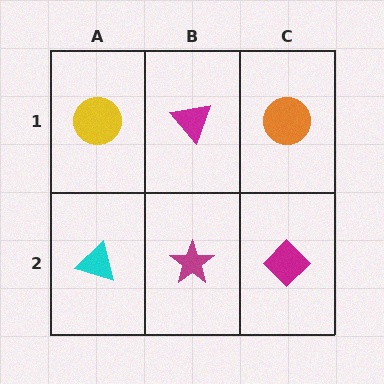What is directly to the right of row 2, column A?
A magenta star.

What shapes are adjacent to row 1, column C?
A magenta diamond (row 2, column C), a magenta triangle (row 1, column B).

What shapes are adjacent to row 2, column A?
A yellow circle (row 1, column A), a magenta star (row 2, column B).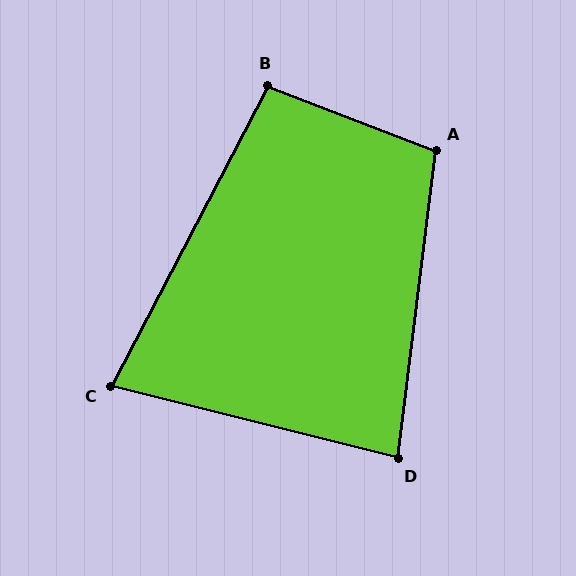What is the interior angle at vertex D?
Approximately 83 degrees (acute).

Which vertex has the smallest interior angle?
C, at approximately 76 degrees.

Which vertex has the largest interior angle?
A, at approximately 104 degrees.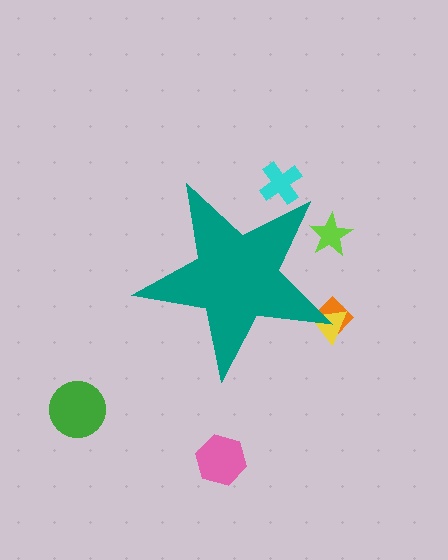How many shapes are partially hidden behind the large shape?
4 shapes are partially hidden.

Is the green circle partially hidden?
No, the green circle is fully visible.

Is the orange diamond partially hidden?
Yes, the orange diamond is partially hidden behind the teal star.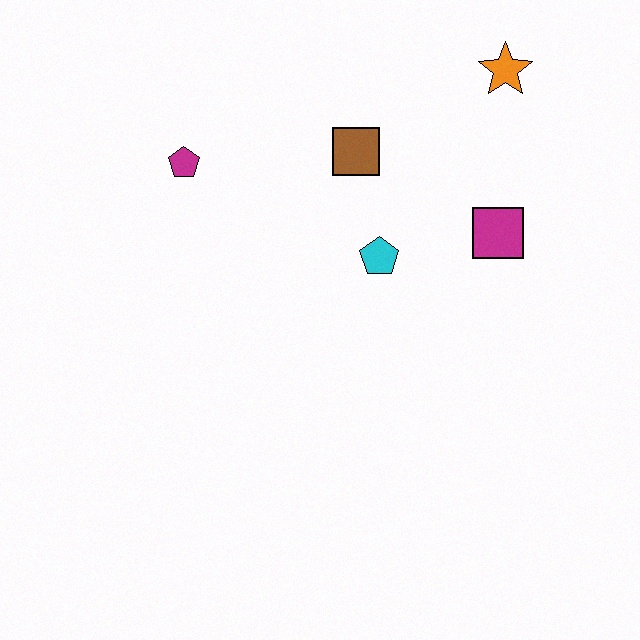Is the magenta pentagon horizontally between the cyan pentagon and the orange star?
No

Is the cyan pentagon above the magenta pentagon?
No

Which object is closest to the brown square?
The cyan pentagon is closest to the brown square.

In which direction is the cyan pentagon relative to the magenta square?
The cyan pentagon is to the left of the magenta square.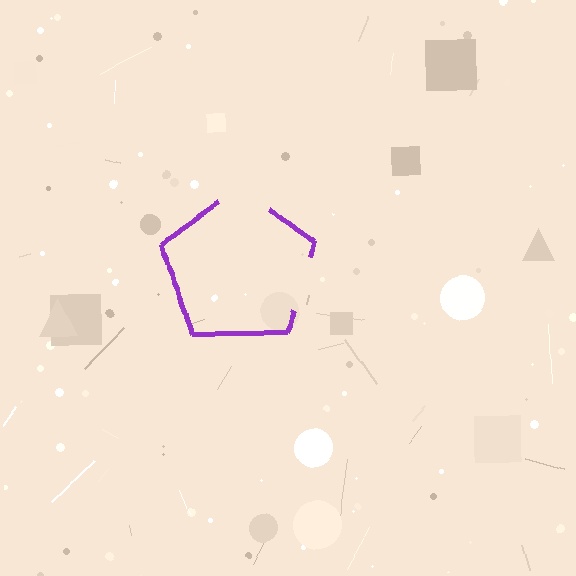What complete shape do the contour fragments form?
The contour fragments form a pentagon.